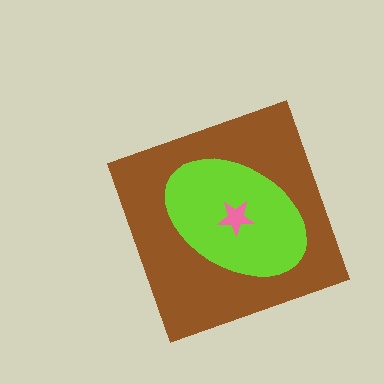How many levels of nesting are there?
3.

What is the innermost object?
The pink star.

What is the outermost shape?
The brown diamond.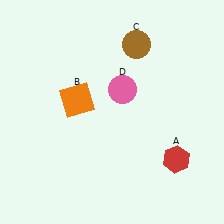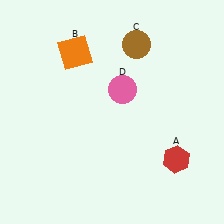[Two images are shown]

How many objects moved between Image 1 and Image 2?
1 object moved between the two images.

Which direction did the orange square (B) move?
The orange square (B) moved up.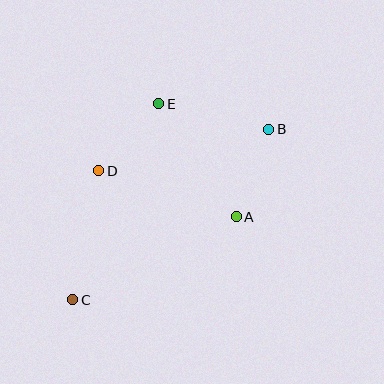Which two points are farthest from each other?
Points B and C are farthest from each other.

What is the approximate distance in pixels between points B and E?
The distance between B and E is approximately 113 pixels.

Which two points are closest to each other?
Points D and E are closest to each other.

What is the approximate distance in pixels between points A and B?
The distance between A and B is approximately 93 pixels.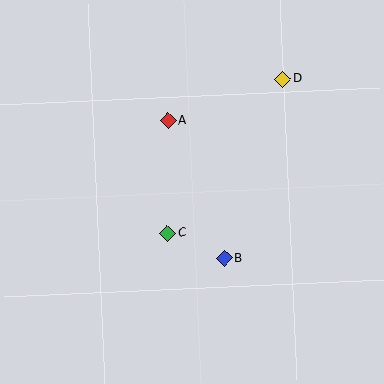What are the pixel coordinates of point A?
Point A is at (168, 121).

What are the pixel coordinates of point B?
Point B is at (224, 259).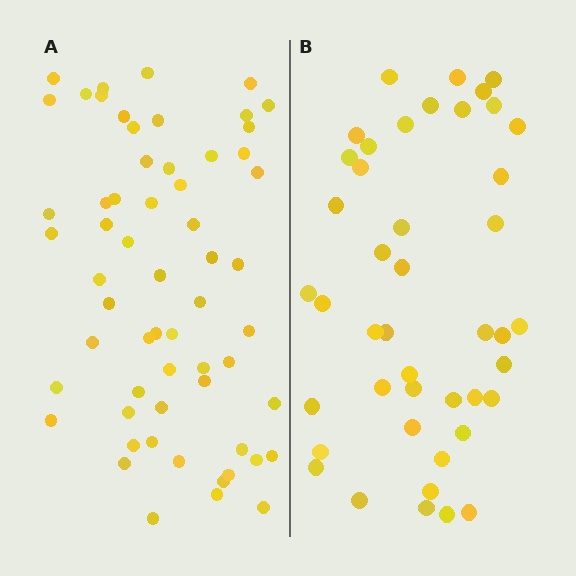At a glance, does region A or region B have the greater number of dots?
Region A (the left region) has more dots.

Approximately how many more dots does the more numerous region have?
Region A has approximately 15 more dots than region B.